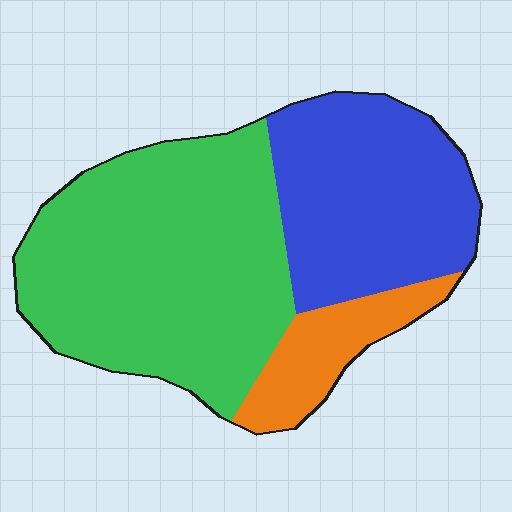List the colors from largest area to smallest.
From largest to smallest: green, blue, orange.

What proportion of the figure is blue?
Blue covers roughly 35% of the figure.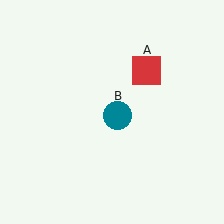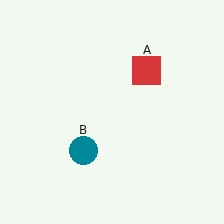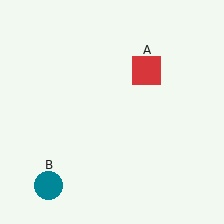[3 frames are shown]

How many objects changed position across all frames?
1 object changed position: teal circle (object B).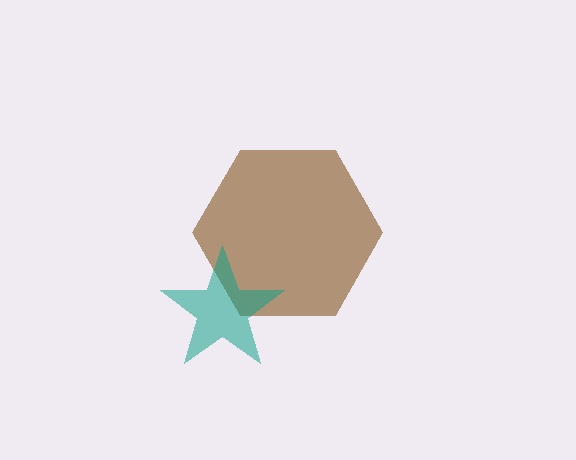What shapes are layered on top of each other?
The layered shapes are: a brown hexagon, a teal star.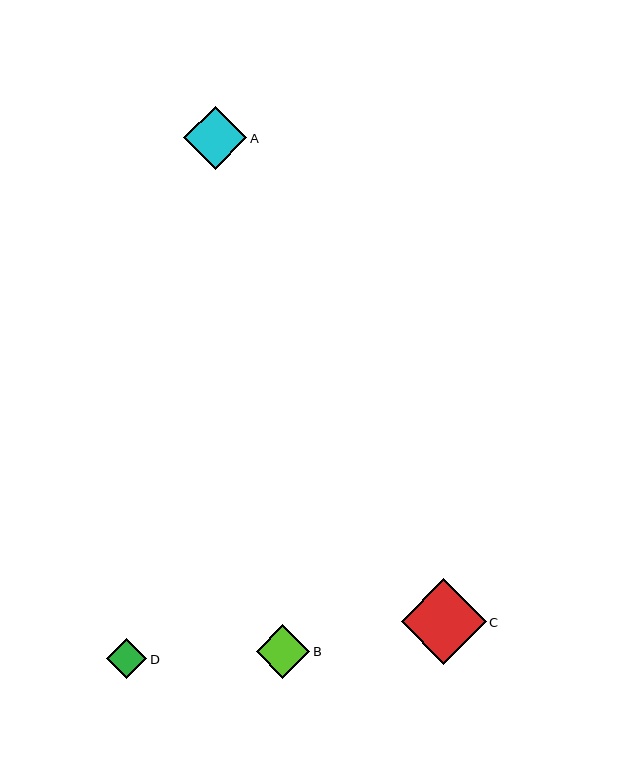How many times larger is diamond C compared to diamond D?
Diamond C is approximately 2.1 times the size of diamond D.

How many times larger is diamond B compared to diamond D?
Diamond B is approximately 1.3 times the size of diamond D.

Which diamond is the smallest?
Diamond D is the smallest with a size of approximately 40 pixels.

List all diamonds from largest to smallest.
From largest to smallest: C, A, B, D.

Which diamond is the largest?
Diamond C is the largest with a size of approximately 85 pixels.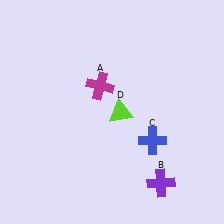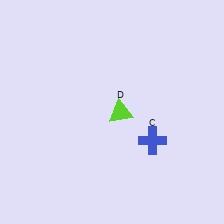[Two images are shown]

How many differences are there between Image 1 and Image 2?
There are 2 differences between the two images.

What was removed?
The magenta cross (A), the purple cross (B) were removed in Image 2.